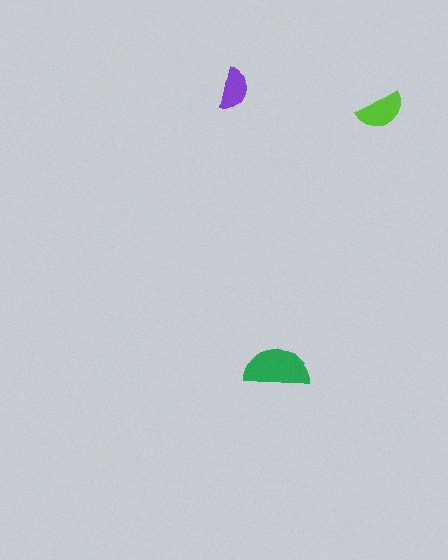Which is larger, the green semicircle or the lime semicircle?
The green one.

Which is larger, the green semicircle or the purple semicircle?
The green one.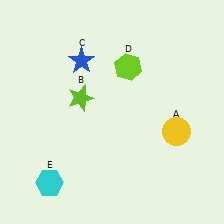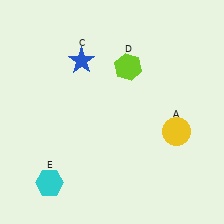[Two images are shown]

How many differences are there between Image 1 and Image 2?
There is 1 difference between the two images.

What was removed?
The lime star (B) was removed in Image 2.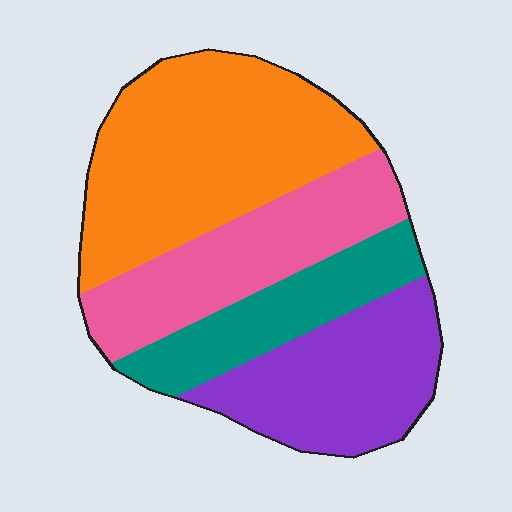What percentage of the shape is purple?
Purple covers about 25% of the shape.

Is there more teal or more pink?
Pink.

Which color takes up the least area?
Teal, at roughly 15%.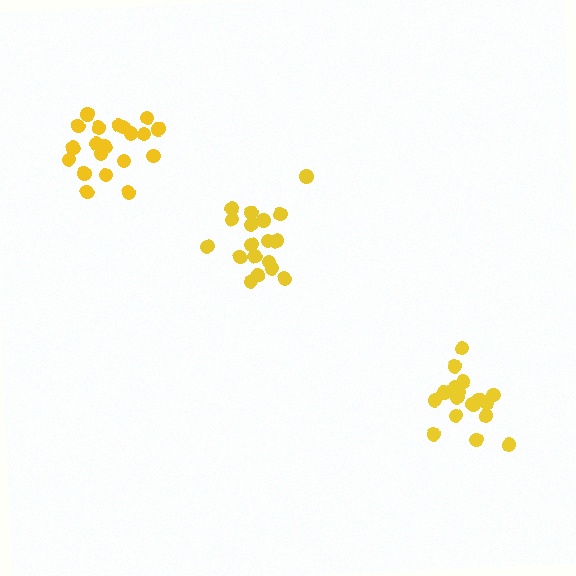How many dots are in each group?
Group 1: 20 dots, Group 2: 19 dots, Group 3: 18 dots (57 total).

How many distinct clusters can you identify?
There are 3 distinct clusters.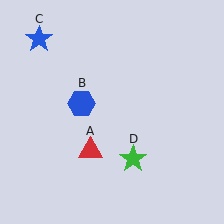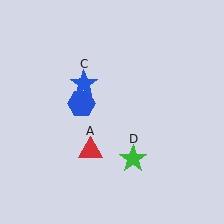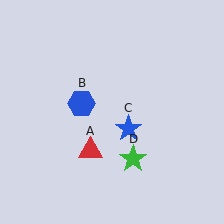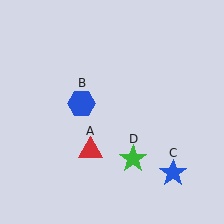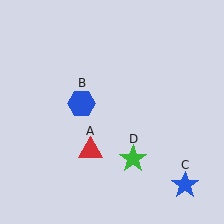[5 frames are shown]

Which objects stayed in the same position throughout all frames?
Red triangle (object A) and blue hexagon (object B) and green star (object D) remained stationary.